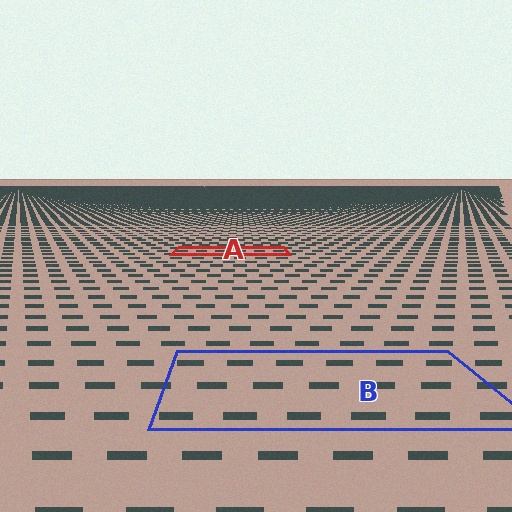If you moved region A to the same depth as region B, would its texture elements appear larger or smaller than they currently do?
They would appear larger. At a closer depth, the same texture elements are projected at a bigger on-screen size.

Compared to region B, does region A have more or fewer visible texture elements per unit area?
Region A has more texture elements per unit area — they are packed more densely because it is farther away.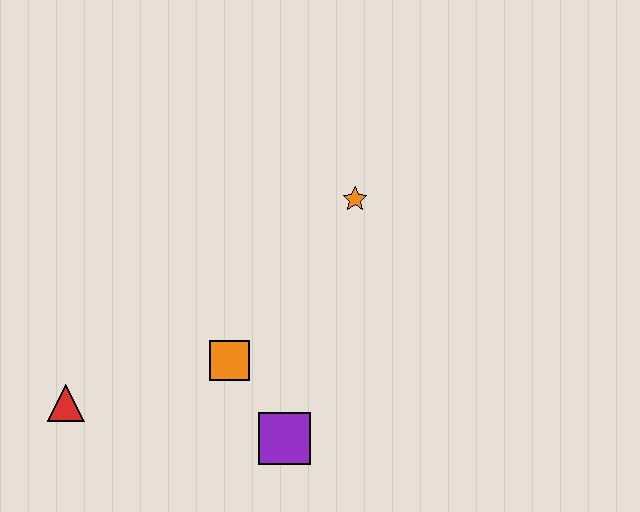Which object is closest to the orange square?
The purple square is closest to the orange square.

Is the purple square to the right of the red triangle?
Yes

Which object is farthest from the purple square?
The orange star is farthest from the purple square.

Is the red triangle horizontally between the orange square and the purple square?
No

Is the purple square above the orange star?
No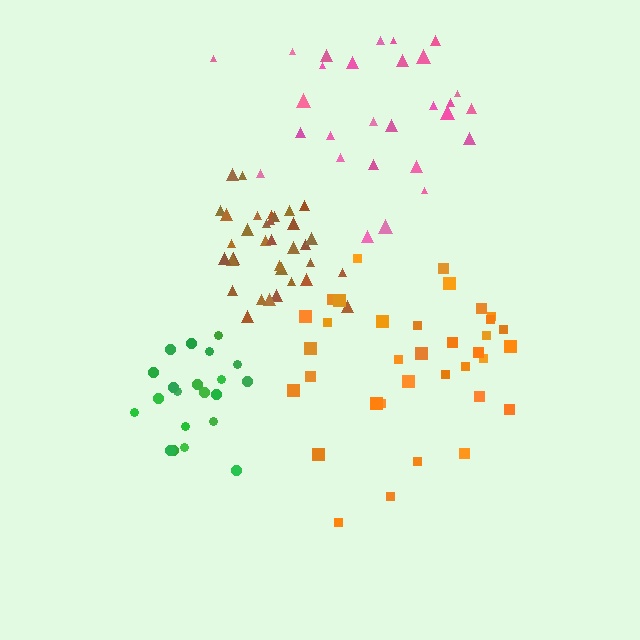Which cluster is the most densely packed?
Brown.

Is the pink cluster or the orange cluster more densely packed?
Pink.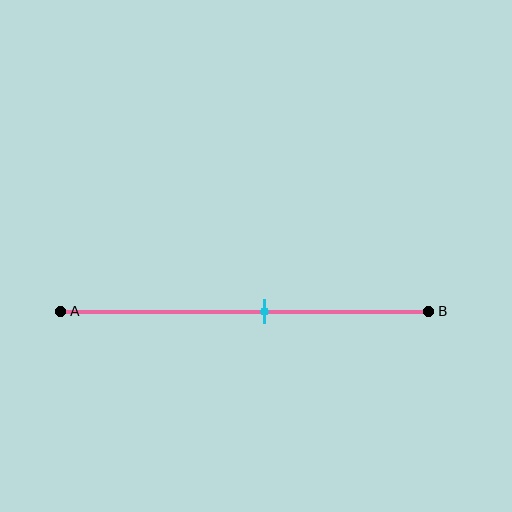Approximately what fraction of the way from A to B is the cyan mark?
The cyan mark is approximately 55% of the way from A to B.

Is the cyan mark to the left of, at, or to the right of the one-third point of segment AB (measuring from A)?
The cyan mark is to the right of the one-third point of segment AB.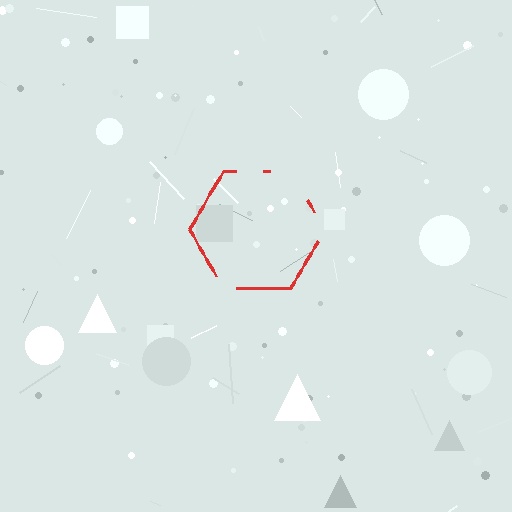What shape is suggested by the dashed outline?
The dashed outline suggests a hexagon.